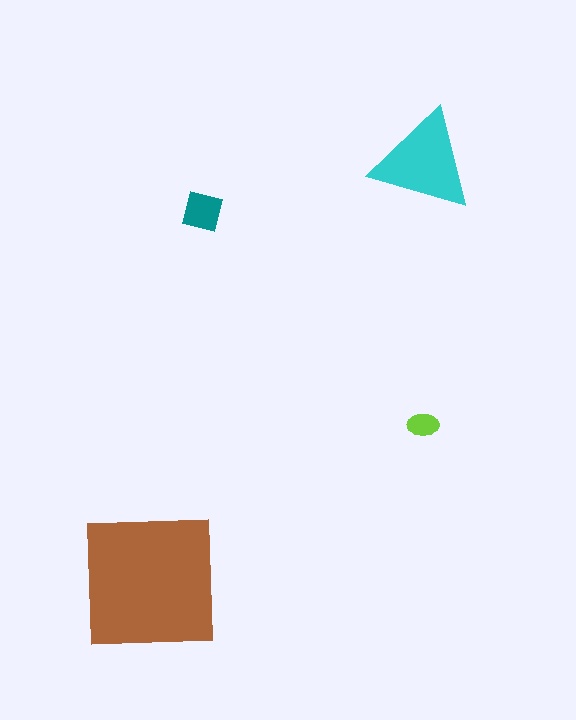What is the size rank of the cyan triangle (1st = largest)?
2nd.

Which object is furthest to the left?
The brown square is leftmost.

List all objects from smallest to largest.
The lime ellipse, the teal square, the cyan triangle, the brown square.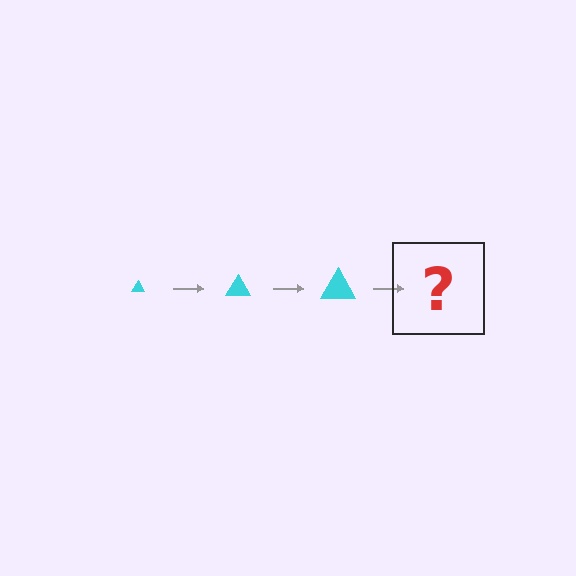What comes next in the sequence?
The next element should be a cyan triangle, larger than the previous one.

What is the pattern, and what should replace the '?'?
The pattern is that the triangle gets progressively larger each step. The '?' should be a cyan triangle, larger than the previous one.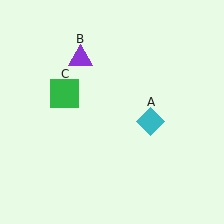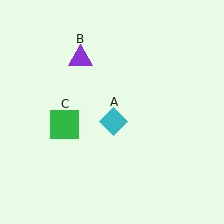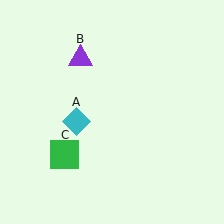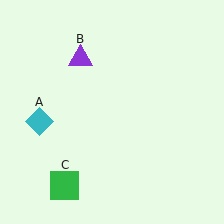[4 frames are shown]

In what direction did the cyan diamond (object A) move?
The cyan diamond (object A) moved left.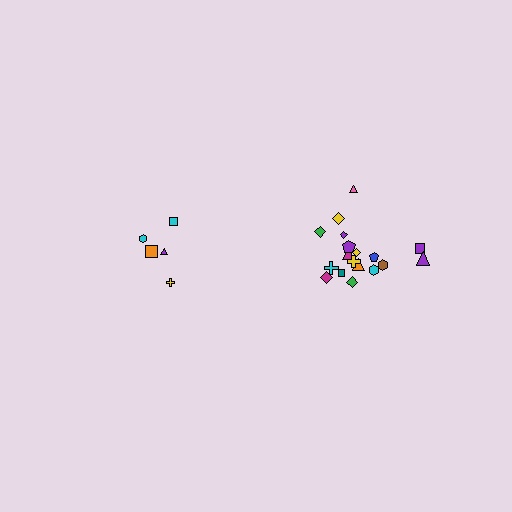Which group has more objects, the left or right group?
The right group.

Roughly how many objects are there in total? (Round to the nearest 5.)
Roughly 25 objects in total.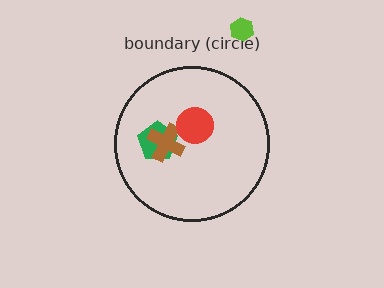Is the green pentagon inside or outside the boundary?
Inside.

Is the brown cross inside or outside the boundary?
Inside.